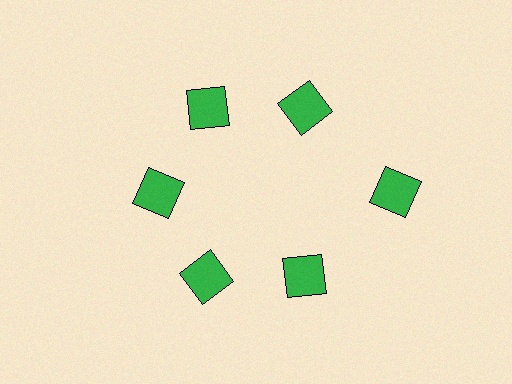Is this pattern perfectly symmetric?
No. The 6 green squares are arranged in a ring, but one element near the 3 o'clock position is pushed outward from the center, breaking the 6-fold rotational symmetry.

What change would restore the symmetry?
The symmetry would be restored by moving it inward, back onto the ring so that all 6 squares sit at equal angles and equal distance from the center.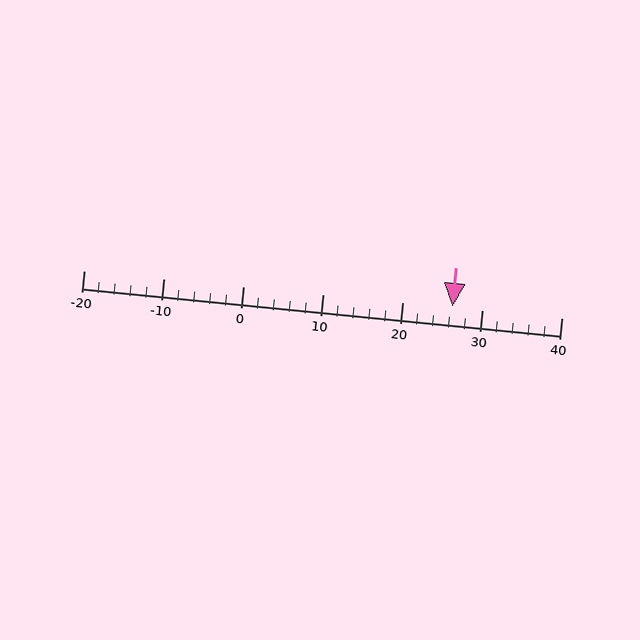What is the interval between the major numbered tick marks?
The major tick marks are spaced 10 units apart.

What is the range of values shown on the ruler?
The ruler shows values from -20 to 40.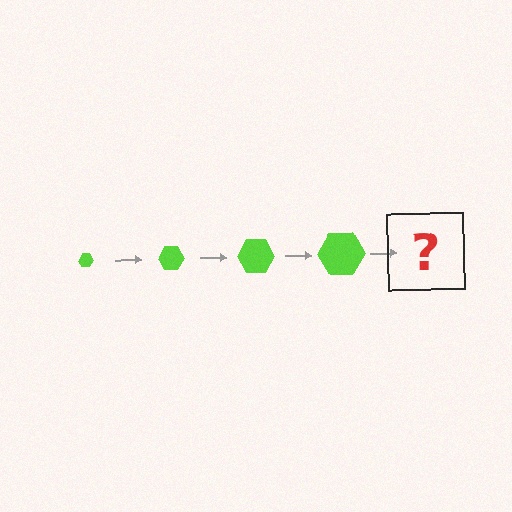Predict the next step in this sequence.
The next step is a lime hexagon, larger than the previous one.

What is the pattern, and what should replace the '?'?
The pattern is that the hexagon gets progressively larger each step. The '?' should be a lime hexagon, larger than the previous one.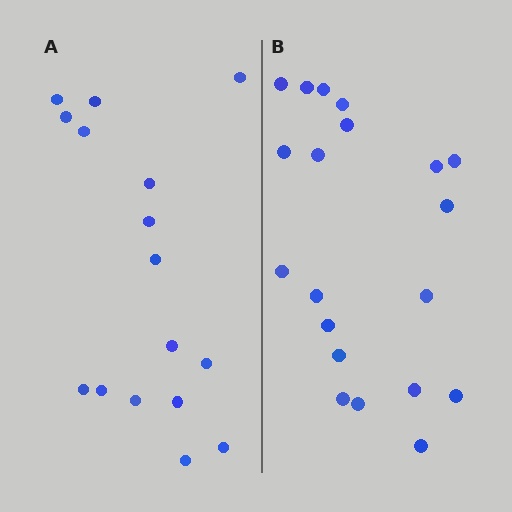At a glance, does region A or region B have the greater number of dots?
Region B (the right region) has more dots.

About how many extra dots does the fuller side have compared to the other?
Region B has about 4 more dots than region A.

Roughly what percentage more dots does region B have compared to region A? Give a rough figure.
About 25% more.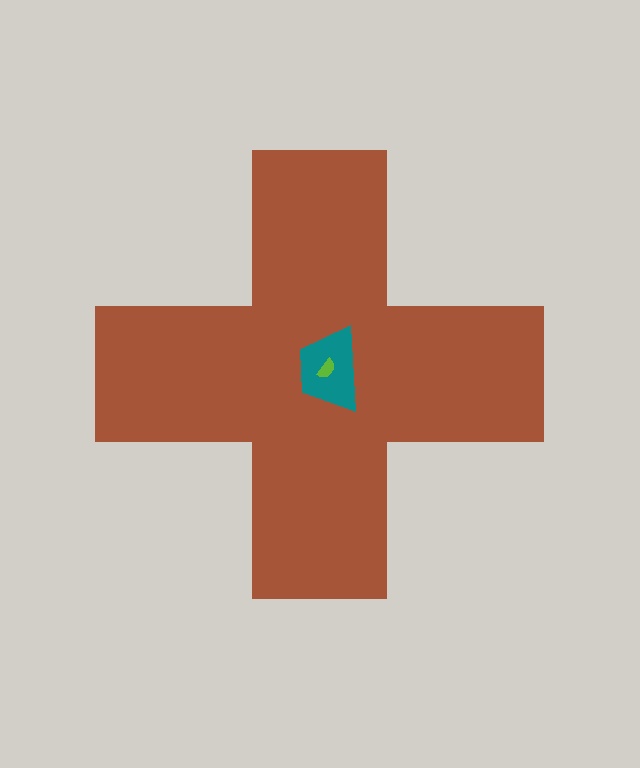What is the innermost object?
The lime semicircle.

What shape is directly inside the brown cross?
The teal trapezoid.